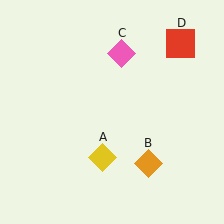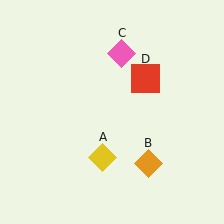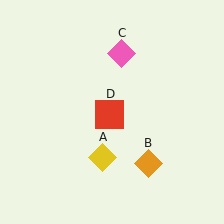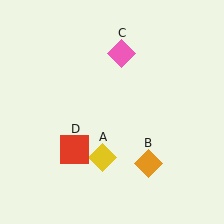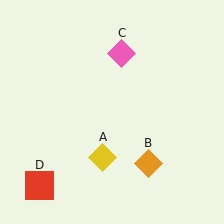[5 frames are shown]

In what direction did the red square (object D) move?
The red square (object D) moved down and to the left.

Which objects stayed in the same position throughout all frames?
Yellow diamond (object A) and orange diamond (object B) and pink diamond (object C) remained stationary.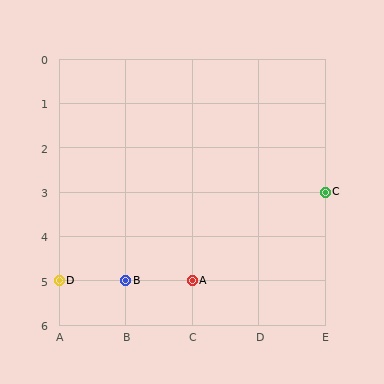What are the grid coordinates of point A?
Point A is at grid coordinates (C, 5).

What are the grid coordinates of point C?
Point C is at grid coordinates (E, 3).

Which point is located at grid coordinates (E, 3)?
Point C is at (E, 3).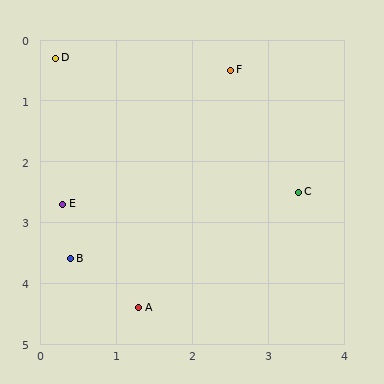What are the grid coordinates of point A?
Point A is at approximately (1.3, 4.4).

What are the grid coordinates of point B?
Point B is at approximately (0.4, 3.6).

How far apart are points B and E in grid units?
Points B and E are about 0.9 grid units apart.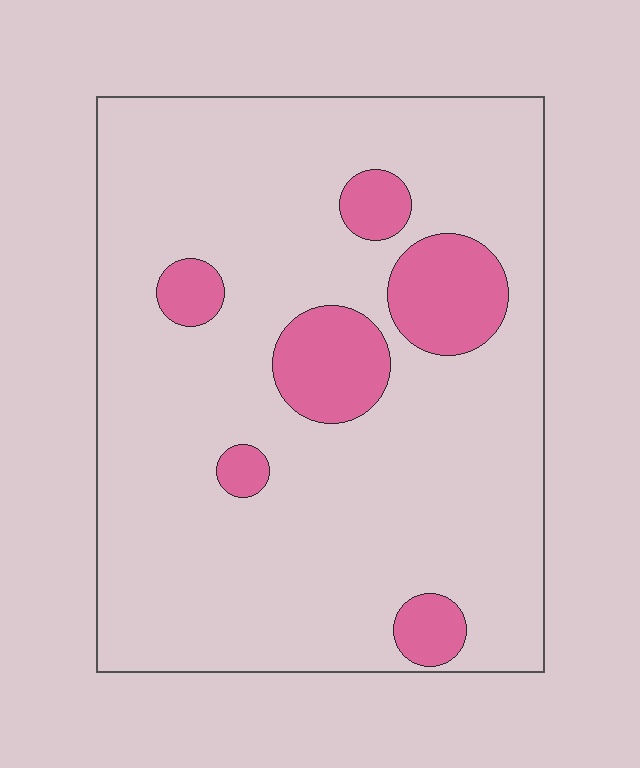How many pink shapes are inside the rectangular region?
6.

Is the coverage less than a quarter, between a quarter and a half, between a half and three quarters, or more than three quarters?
Less than a quarter.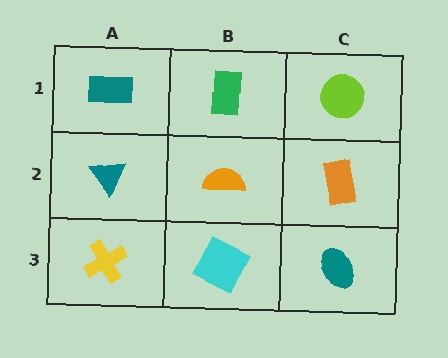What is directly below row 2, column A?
A yellow cross.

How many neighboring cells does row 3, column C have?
2.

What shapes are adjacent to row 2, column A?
A teal rectangle (row 1, column A), a yellow cross (row 3, column A), an orange semicircle (row 2, column B).